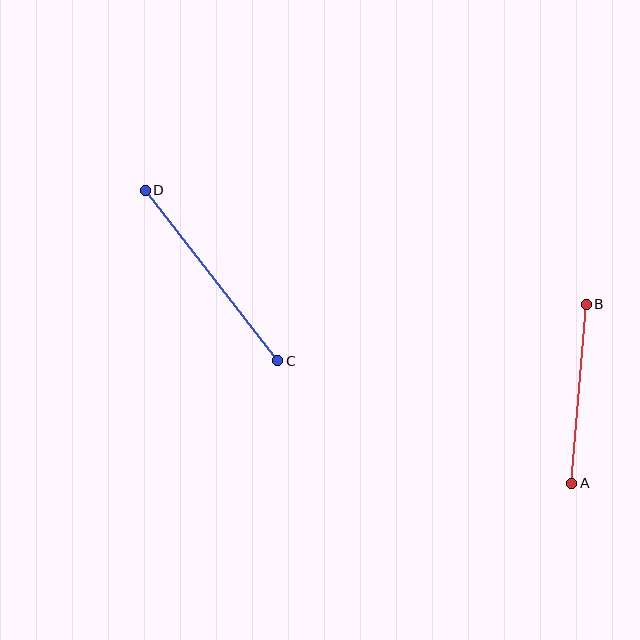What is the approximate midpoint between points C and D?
The midpoint is at approximately (211, 276) pixels.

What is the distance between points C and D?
The distance is approximately 216 pixels.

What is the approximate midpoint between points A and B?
The midpoint is at approximately (579, 394) pixels.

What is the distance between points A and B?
The distance is approximately 180 pixels.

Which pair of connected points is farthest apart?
Points C and D are farthest apart.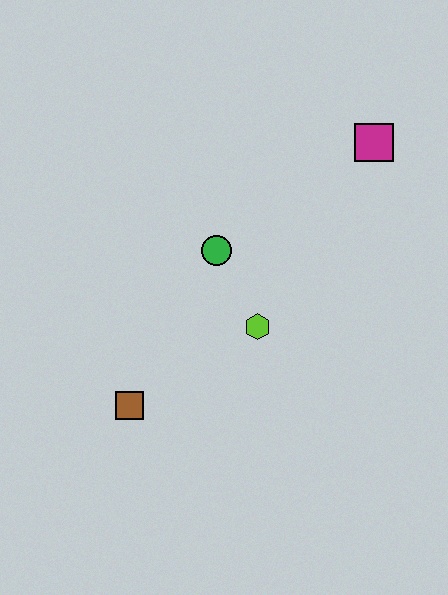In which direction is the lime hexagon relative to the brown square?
The lime hexagon is to the right of the brown square.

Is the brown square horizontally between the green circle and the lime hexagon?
No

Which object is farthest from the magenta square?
The brown square is farthest from the magenta square.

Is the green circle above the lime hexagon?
Yes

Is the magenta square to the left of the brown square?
No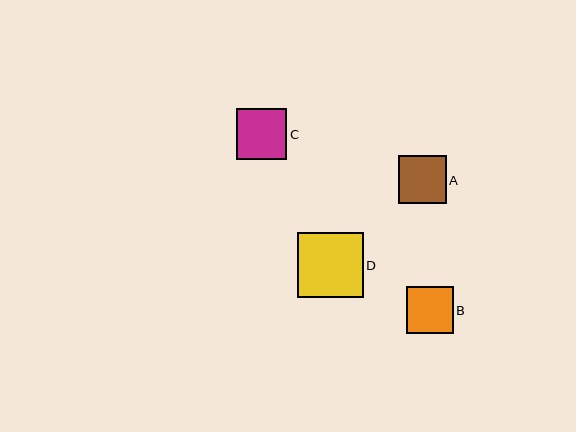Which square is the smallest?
Square B is the smallest with a size of approximately 47 pixels.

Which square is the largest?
Square D is the largest with a size of approximately 65 pixels.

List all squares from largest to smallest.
From largest to smallest: D, C, A, B.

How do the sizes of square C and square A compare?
Square C and square A are approximately the same size.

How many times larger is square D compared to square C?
Square D is approximately 1.3 times the size of square C.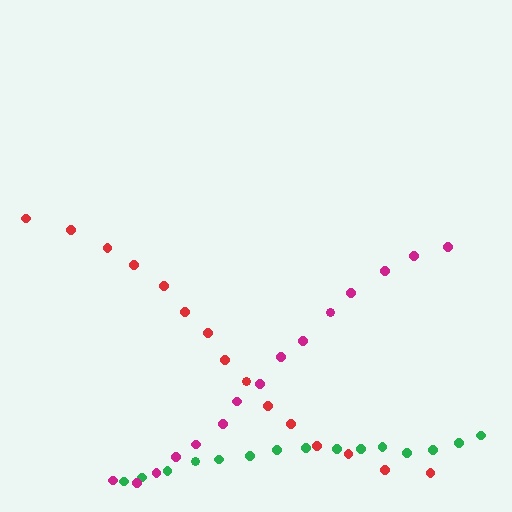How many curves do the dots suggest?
There are 3 distinct paths.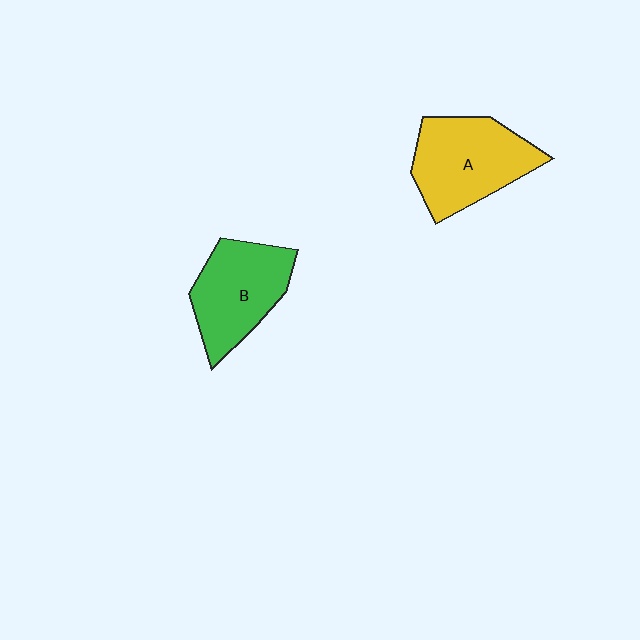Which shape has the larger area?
Shape A (yellow).